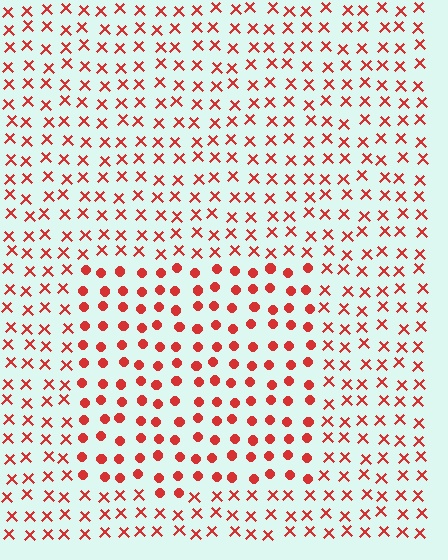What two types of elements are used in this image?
The image uses circles inside the rectangle region and X marks outside it.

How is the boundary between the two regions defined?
The boundary is defined by a change in element shape: circles inside vs. X marks outside. All elements share the same color and spacing.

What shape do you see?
I see a rectangle.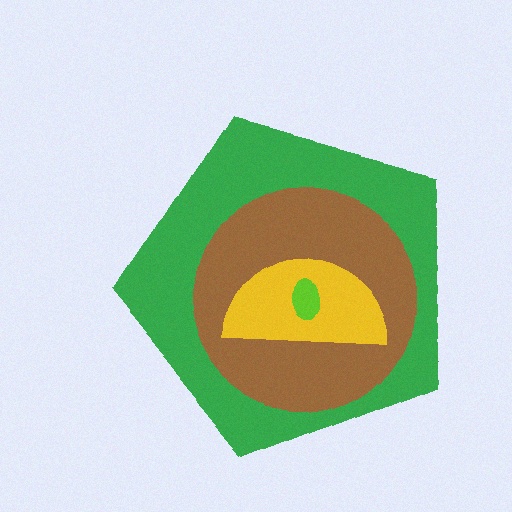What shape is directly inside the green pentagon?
The brown circle.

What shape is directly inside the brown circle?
The yellow semicircle.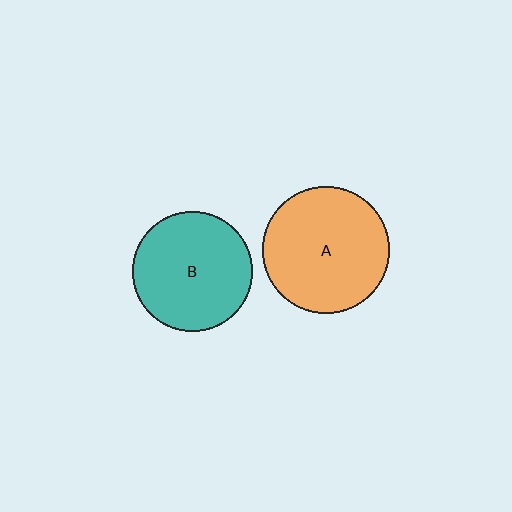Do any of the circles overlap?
No, none of the circles overlap.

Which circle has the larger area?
Circle A (orange).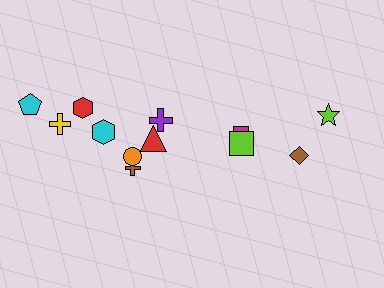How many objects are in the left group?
There are 8 objects.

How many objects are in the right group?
There are 4 objects.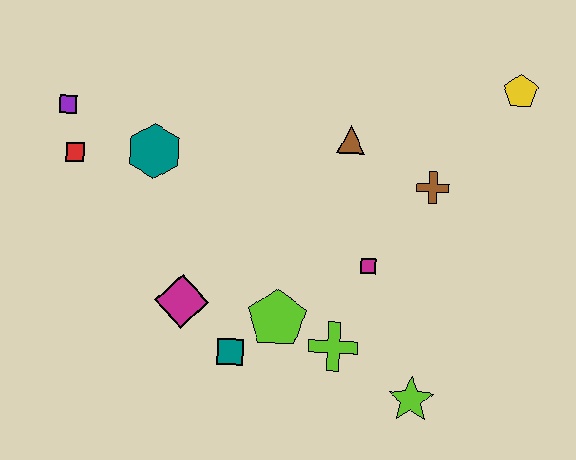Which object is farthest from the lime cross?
The purple square is farthest from the lime cross.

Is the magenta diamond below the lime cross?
No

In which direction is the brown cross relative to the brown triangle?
The brown cross is to the right of the brown triangle.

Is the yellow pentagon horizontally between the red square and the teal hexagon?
No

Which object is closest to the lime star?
The lime cross is closest to the lime star.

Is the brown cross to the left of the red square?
No